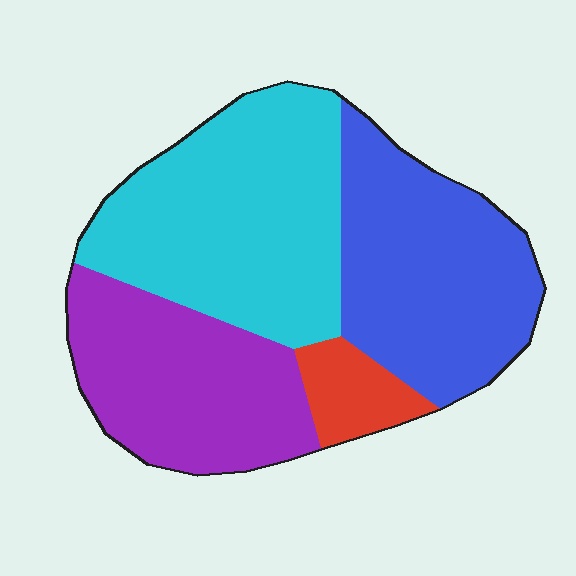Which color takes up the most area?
Cyan, at roughly 35%.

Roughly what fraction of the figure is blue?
Blue covers about 30% of the figure.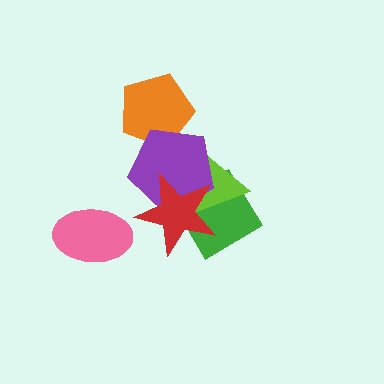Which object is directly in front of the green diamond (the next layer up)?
The lime triangle is directly in front of the green diamond.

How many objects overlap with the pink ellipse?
0 objects overlap with the pink ellipse.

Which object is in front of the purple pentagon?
The red star is in front of the purple pentagon.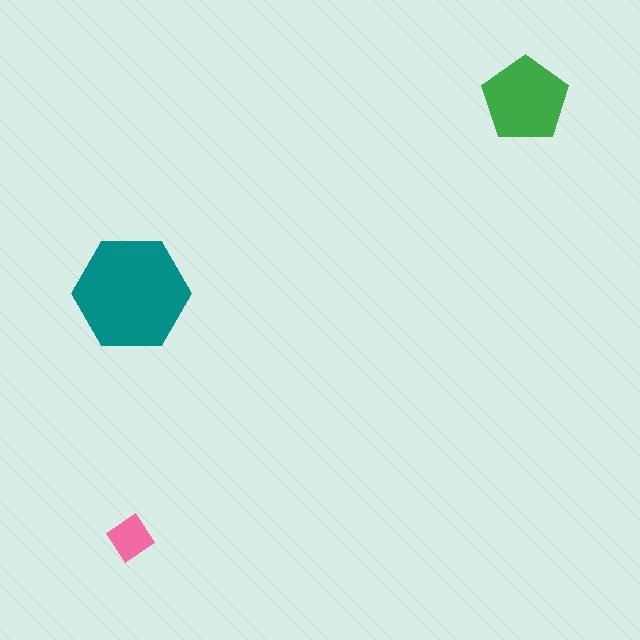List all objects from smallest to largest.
The pink diamond, the green pentagon, the teal hexagon.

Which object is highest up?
The green pentagon is topmost.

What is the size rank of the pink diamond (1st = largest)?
3rd.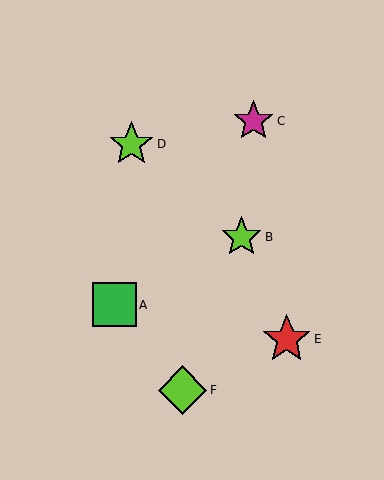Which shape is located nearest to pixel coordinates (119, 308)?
The green square (labeled A) at (114, 305) is nearest to that location.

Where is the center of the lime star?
The center of the lime star is at (241, 237).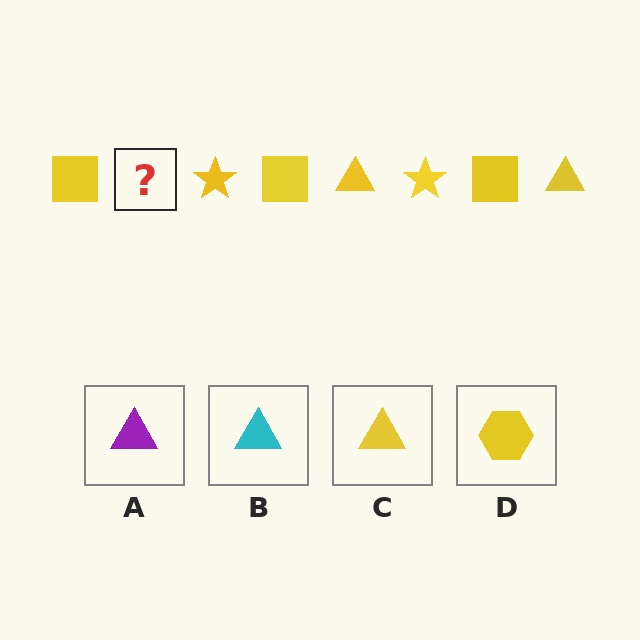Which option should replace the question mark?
Option C.